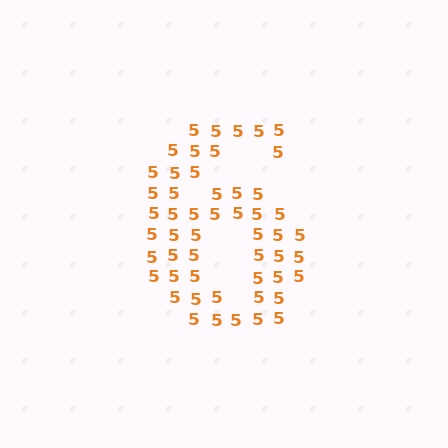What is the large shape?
The large shape is the digit 6.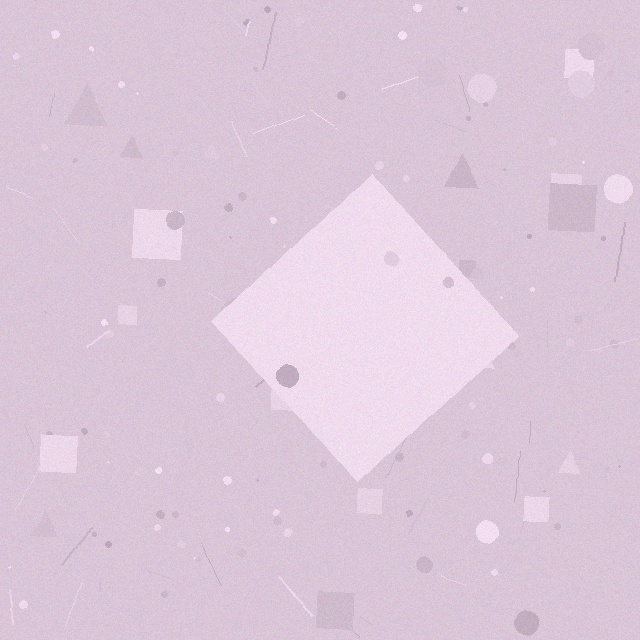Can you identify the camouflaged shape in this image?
The camouflaged shape is a diamond.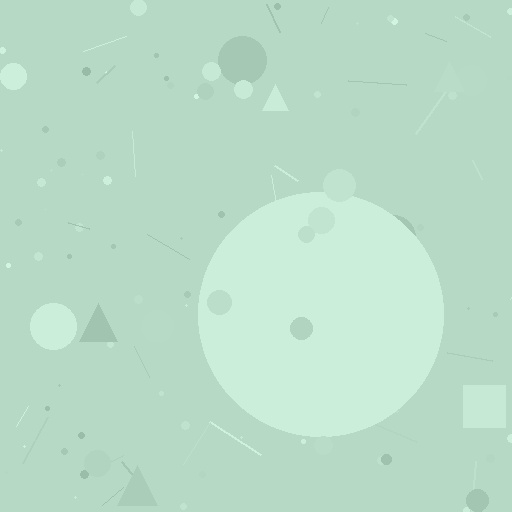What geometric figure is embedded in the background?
A circle is embedded in the background.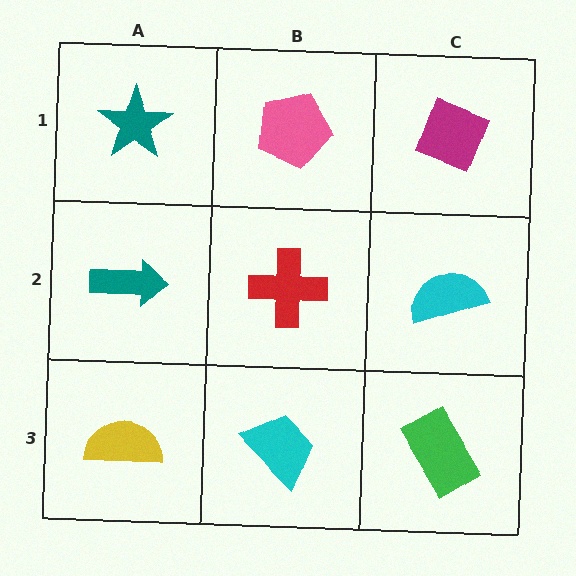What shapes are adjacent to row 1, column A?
A teal arrow (row 2, column A), a pink pentagon (row 1, column B).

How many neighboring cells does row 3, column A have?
2.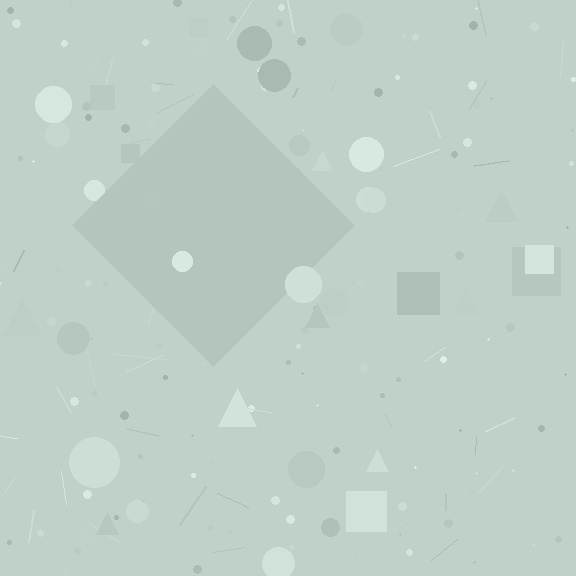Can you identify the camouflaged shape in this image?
The camouflaged shape is a diamond.